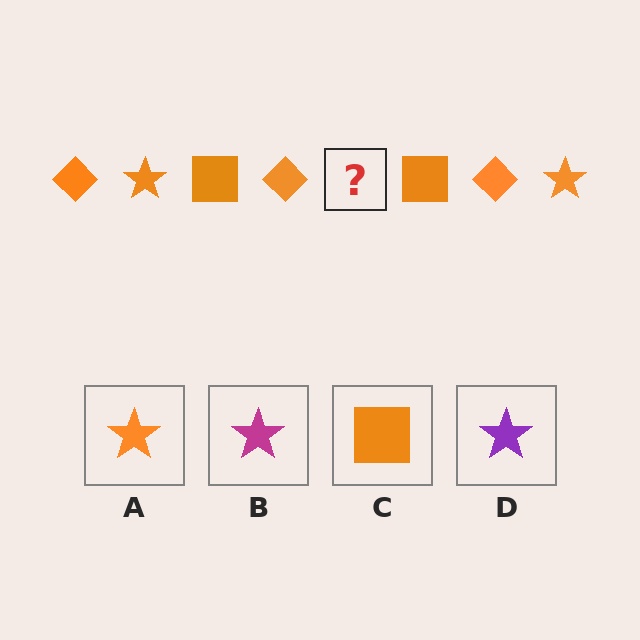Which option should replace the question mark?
Option A.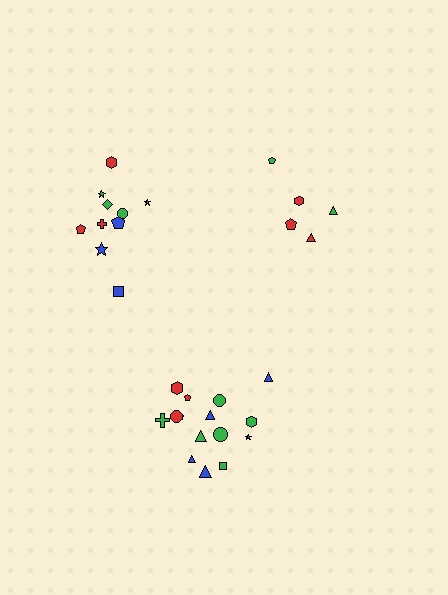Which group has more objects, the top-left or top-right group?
The top-left group.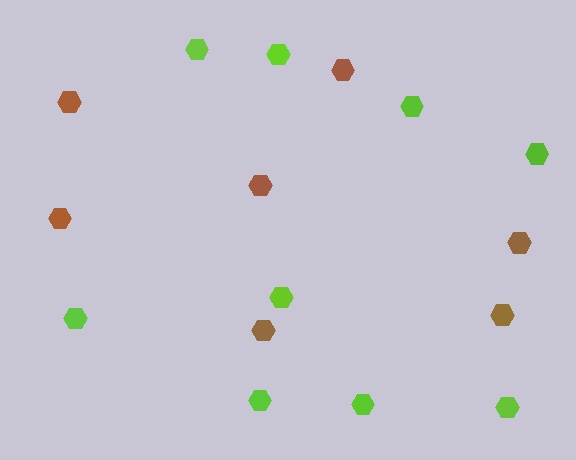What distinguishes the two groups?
There are 2 groups: one group of brown hexagons (7) and one group of lime hexagons (9).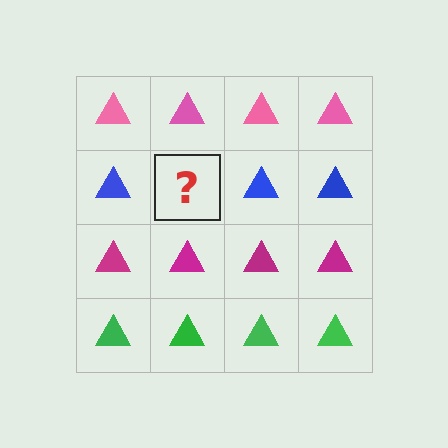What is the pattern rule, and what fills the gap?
The rule is that each row has a consistent color. The gap should be filled with a blue triangle.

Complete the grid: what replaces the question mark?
The question mark should be replaced with a blue triangle.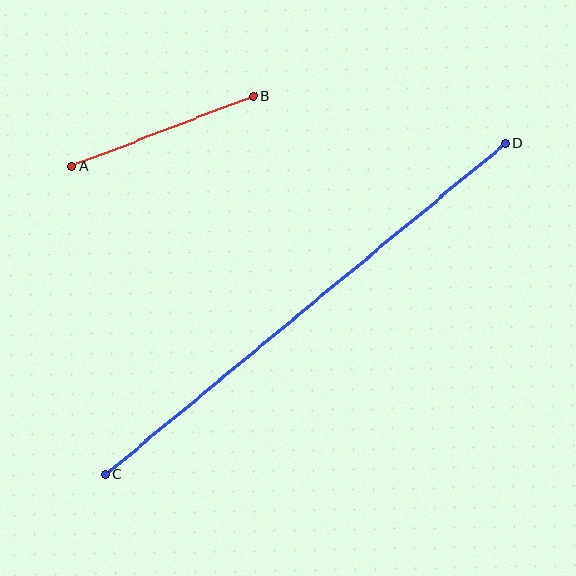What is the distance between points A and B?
The distance is approximately 195 pixels.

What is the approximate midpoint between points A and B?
The midpoint is at approximately (162, 131) pixels.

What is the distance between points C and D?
The distance is approximately 519 pixels.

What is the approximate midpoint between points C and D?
The midpoint is at approximately (305, 309) pixels.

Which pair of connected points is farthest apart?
Points C and D are farthest apart.